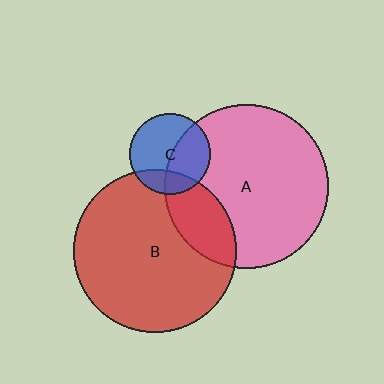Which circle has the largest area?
Circle A (pink).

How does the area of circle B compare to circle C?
Approximately 4.1 times.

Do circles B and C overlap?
Yes.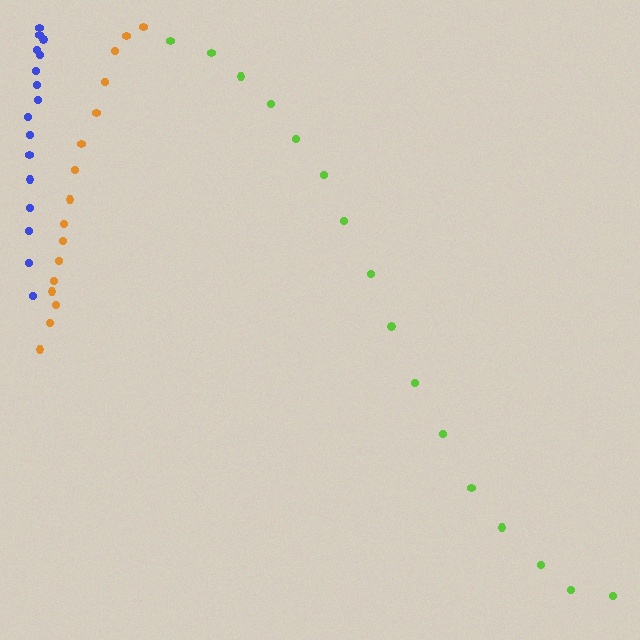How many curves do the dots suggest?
There are 3 distinct paths.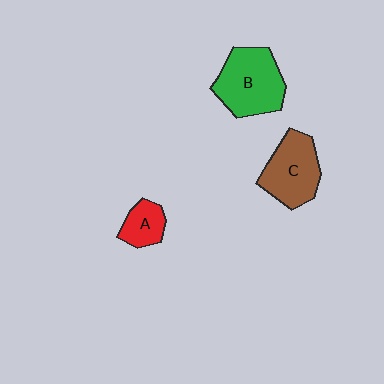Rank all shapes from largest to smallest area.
From largest to smallest: B (green), C (brown), A (red).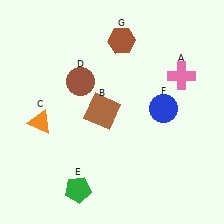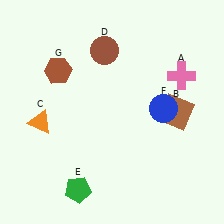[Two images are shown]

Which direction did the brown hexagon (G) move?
The brown hexagon (G) moved left.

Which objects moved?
The objects that moved are: the brown square (B), the brown circle (D), the brown hexagon (G).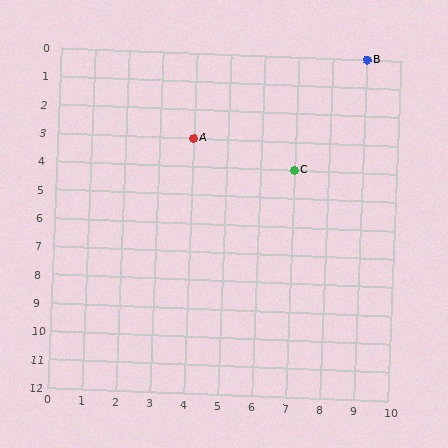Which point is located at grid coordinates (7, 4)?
Point C is at (7, 4).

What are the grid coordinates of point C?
Point C is at grid coordinates (7, 4).